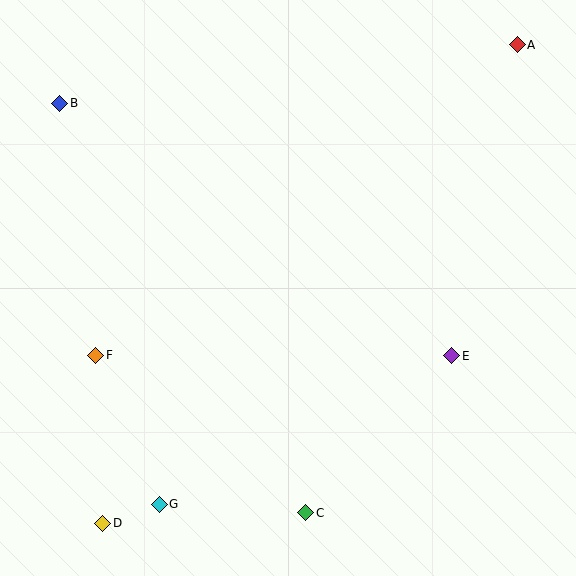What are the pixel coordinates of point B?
Point B is at (60, 103).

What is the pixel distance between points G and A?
The distance between G and A is 582 pixels.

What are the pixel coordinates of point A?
Point A is at (517, 45).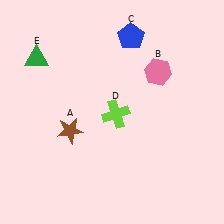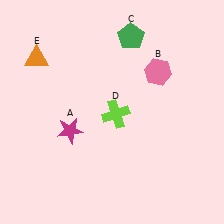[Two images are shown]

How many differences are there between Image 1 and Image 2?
There are 3 differences between the two images.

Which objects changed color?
A changed from brown to magenta. C changed from blue to green. E changed from green to orange.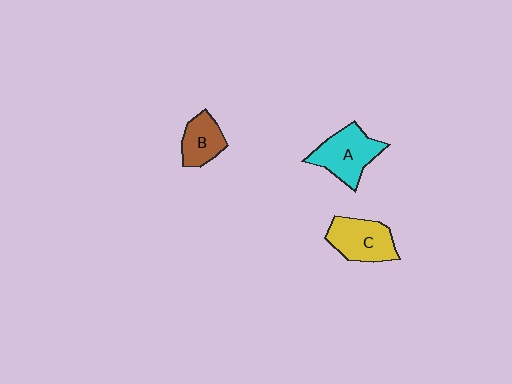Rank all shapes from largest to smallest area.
From largest to smallest: A (cyan), C (yellow), B (brown).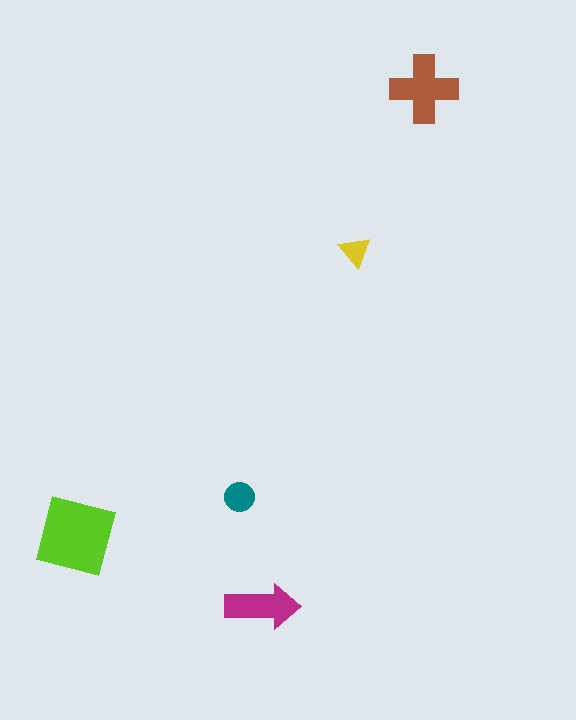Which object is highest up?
The brown cross is topmost.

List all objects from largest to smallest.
The lime square, the brown cross, the magenta arrow, the teal circle, the yellow triangle.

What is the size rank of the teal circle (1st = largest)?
4th.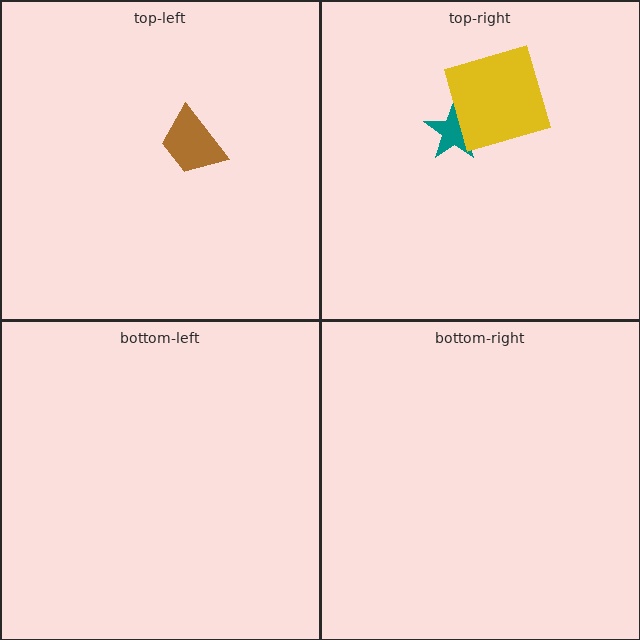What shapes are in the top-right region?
The teal star, the yellow square.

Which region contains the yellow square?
The top-right region.